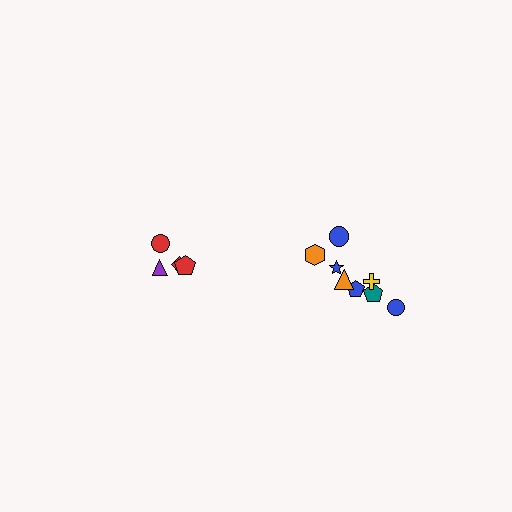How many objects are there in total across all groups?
There are 12 objects.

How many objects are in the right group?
There are 8 objects.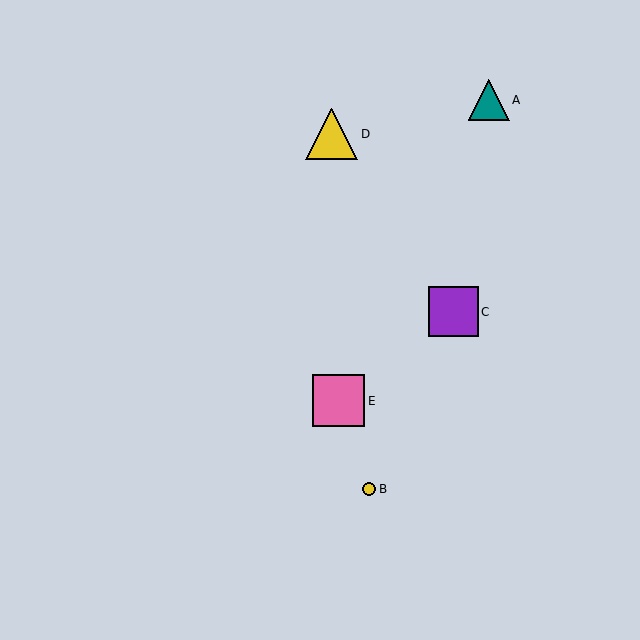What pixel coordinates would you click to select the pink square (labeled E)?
Click at (339, 401) to select the pink square E.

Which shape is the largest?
The pink square (labeled E) is the largest.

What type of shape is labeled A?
Shape A is a teal triangle.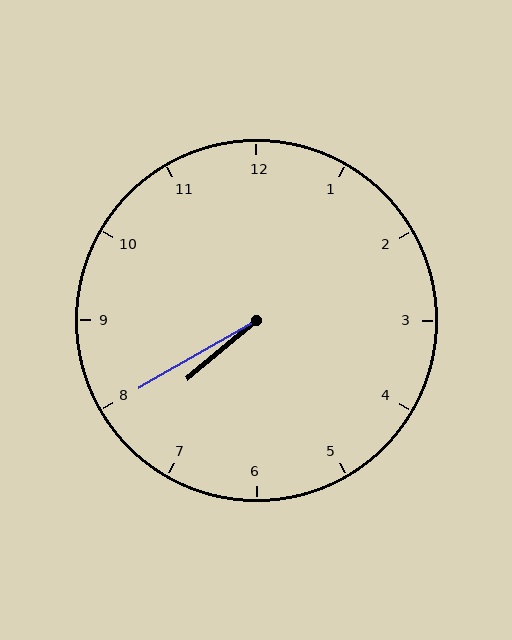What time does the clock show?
7:40.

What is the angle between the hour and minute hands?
Approximately 10 degrees.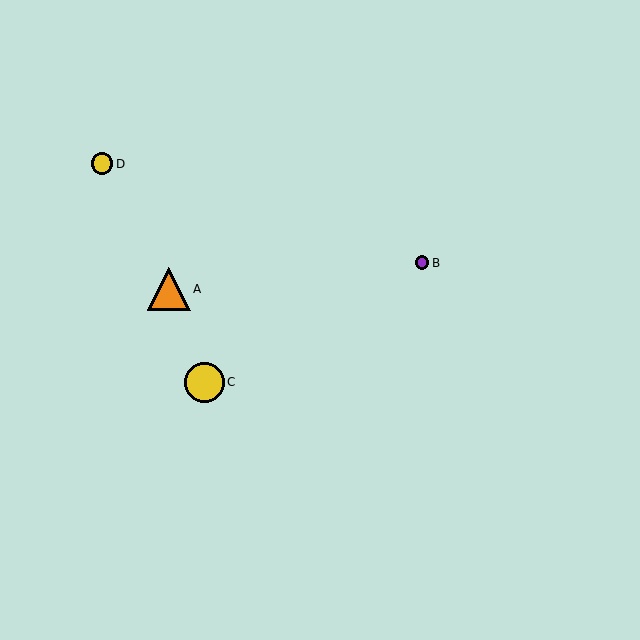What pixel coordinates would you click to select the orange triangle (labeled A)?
Click at (169, 289) to select the orange triangle A.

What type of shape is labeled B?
Shape B is a purple circle.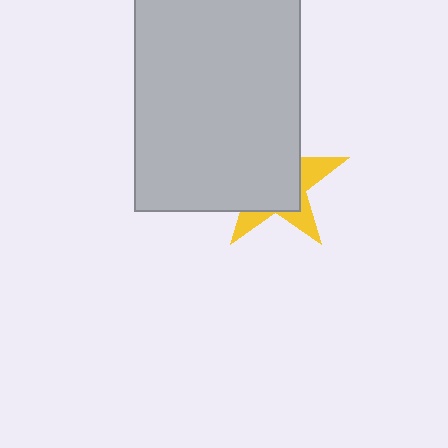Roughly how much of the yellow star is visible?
A small part of it is visible (roughly 32%).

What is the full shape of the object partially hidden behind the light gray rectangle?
The partially hidden object is a yellow star.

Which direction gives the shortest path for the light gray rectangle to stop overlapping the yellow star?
Moving toward the upper-left gives the shortest separation.